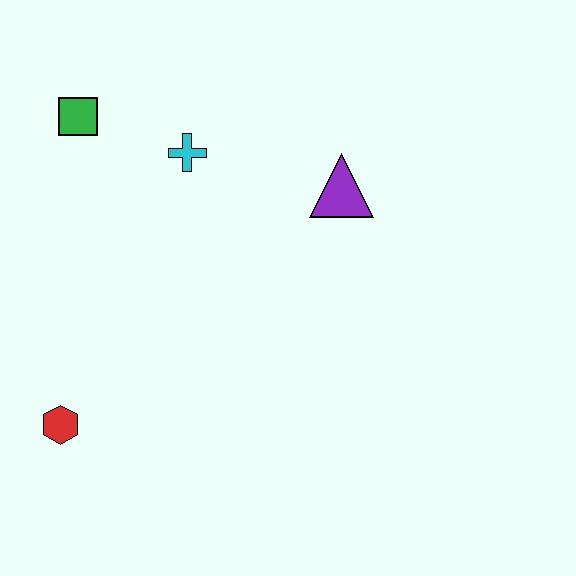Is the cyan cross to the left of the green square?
No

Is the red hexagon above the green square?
No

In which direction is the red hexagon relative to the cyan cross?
The red hexagon is below the cyan cross.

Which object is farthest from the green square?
The red hexagon is farthest from the green square.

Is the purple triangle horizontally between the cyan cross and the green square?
No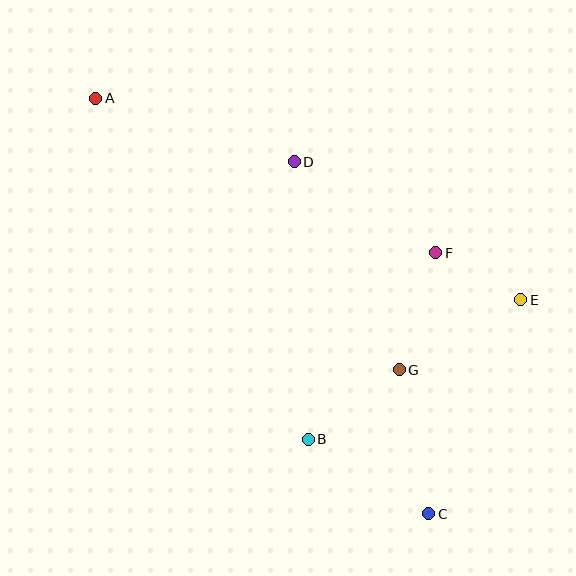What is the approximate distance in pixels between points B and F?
The distance between B and F is approximately 226 pixels.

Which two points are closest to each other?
Points E and F are closest to each other.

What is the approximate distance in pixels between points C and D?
The distance between C and D is approximately 377 pixels.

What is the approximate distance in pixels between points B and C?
The distance between B and C is approximately 142 pixels.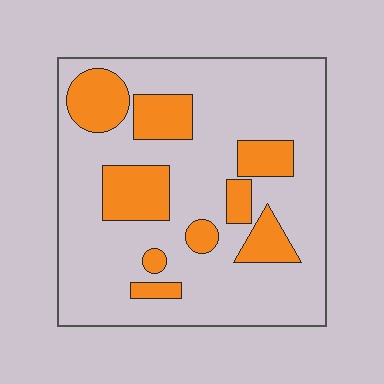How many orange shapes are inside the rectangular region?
9.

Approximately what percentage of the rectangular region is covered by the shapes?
Approximately 25%.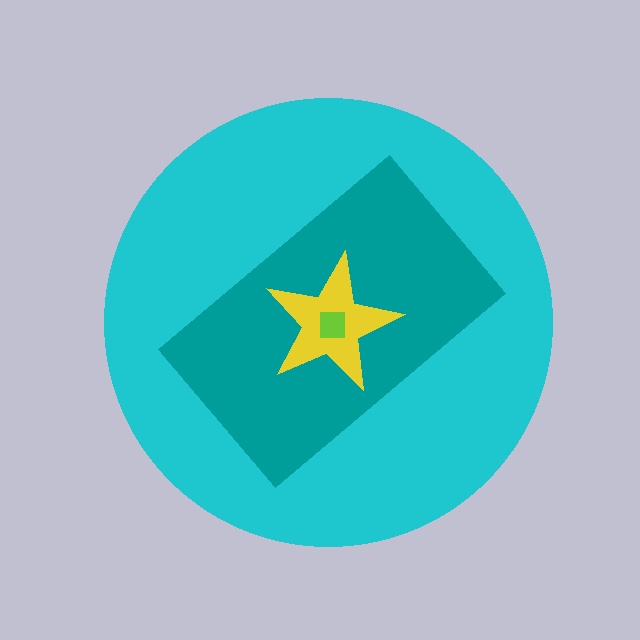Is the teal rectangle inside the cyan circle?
Yes.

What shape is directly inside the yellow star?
The lime square.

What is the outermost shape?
The cyan circle.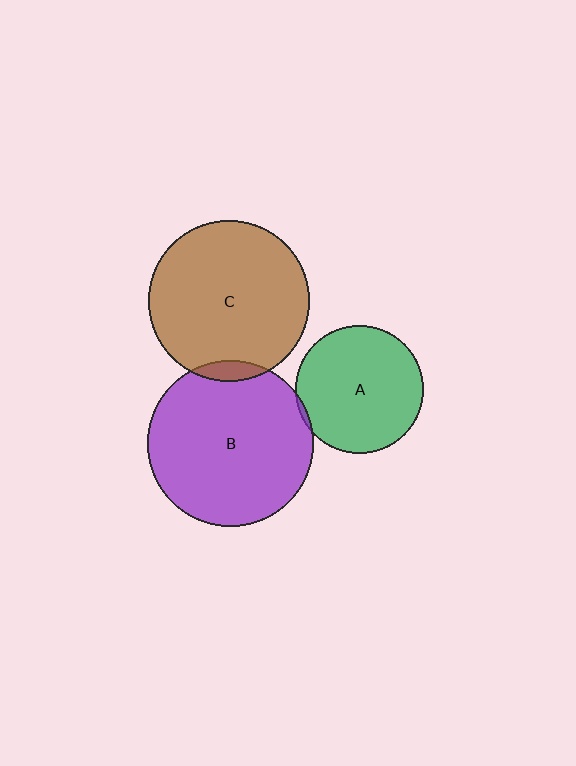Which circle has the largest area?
Circle B (purple).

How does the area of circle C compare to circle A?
Approximately 1.6 times.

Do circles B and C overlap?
Yes.